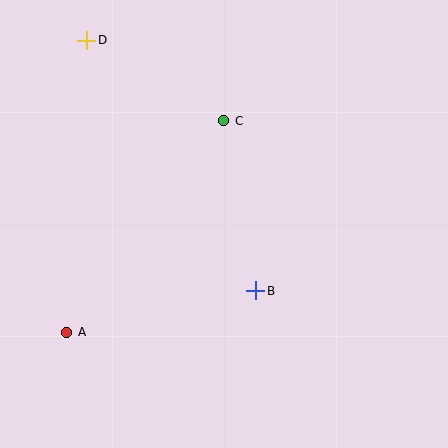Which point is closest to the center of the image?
Point B at (256, 291) is closest to the center.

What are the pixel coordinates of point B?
Point B is at (256, 291).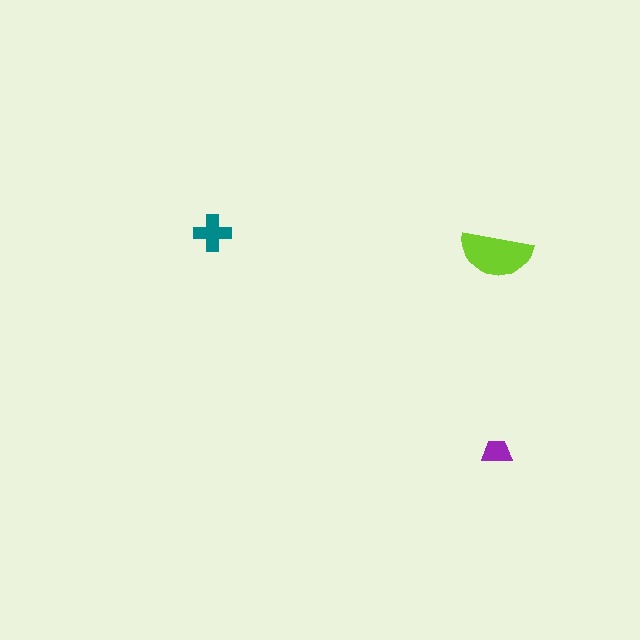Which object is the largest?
The lime semicircle.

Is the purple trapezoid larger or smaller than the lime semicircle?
Smaller.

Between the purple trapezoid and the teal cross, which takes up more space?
The teal cross.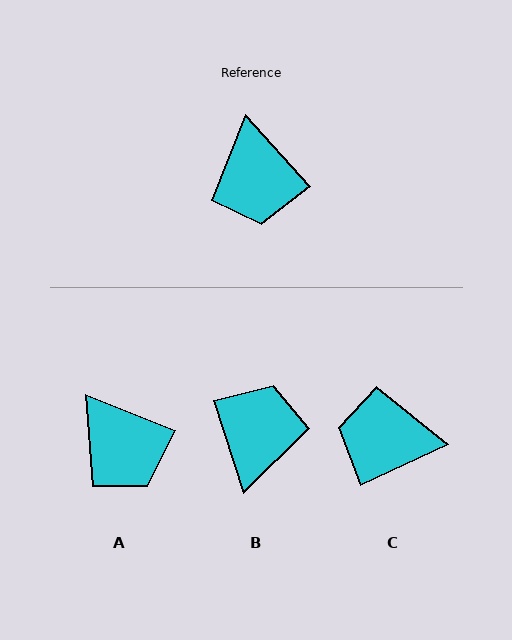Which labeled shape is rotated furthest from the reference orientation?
B, about 156 degrees away.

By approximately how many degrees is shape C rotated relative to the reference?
Approximately 107 degrees clockwise.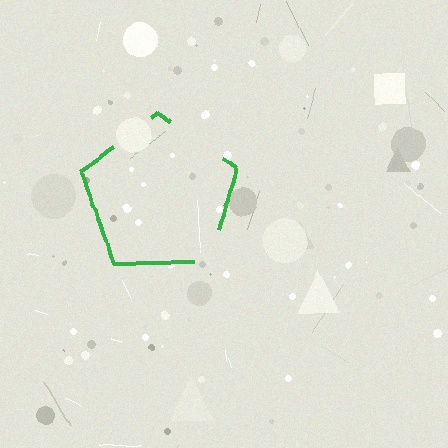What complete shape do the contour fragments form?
The contour fragments form a pentagon.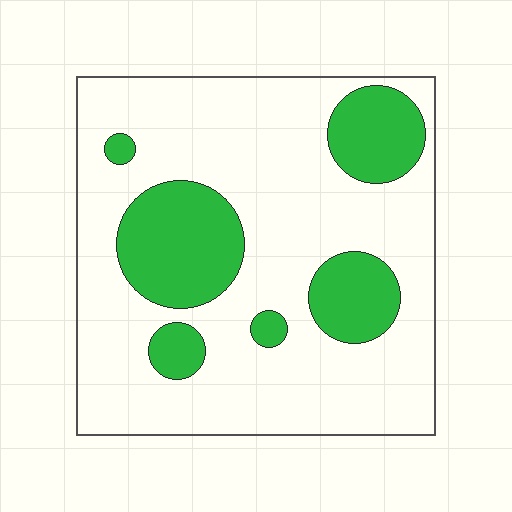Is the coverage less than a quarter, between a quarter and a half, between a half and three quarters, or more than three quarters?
Less than a quarter.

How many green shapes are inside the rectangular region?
6.